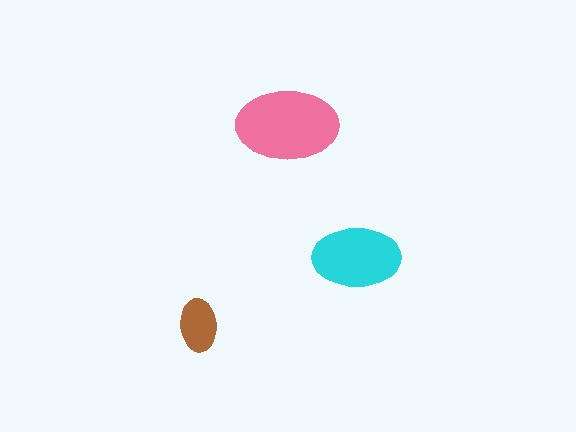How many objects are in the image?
There are 3 objects in the image.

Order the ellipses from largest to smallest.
the pink one, the cyan one, the brown one.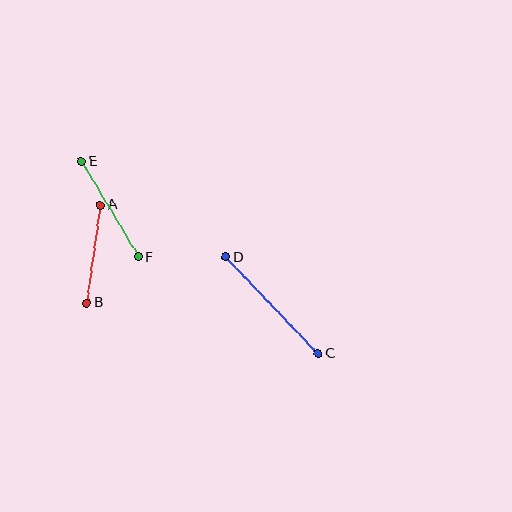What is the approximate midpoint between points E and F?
The midpoint is at approximately (110, 209) pixels.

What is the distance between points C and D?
The distance is approximately 133 pixels.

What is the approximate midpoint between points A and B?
The midpoint is at approximately (93, 254) pixels.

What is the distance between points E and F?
The distance is approximately 111 pixels.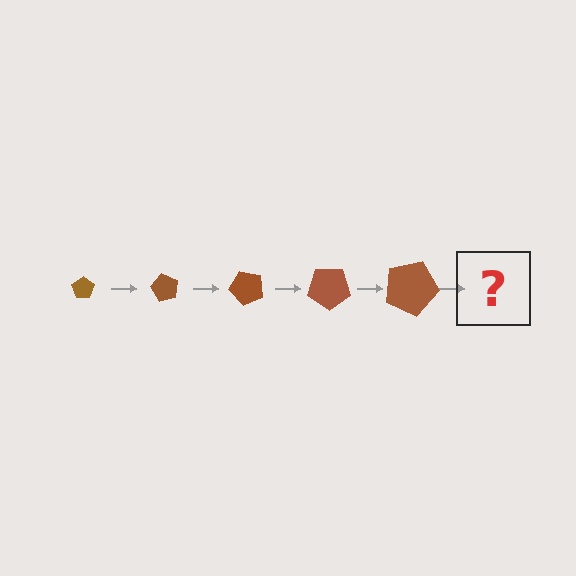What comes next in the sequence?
The next element should be a pentagon, larger than the previous one and rotated 300 degrees from the start.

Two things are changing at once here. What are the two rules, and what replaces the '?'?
The two rules are that the pentagon grows larger each step and it rotates 60 degrees each step. The '?' should be a pentagon, larger than the previous one and rotated 300 degrees from the start.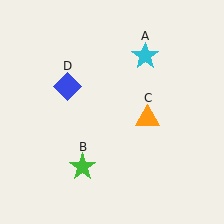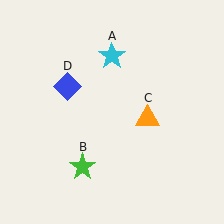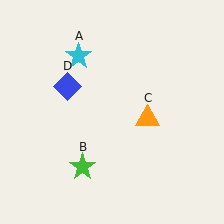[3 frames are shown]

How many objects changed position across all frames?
1 object changed position: cyan star (object A).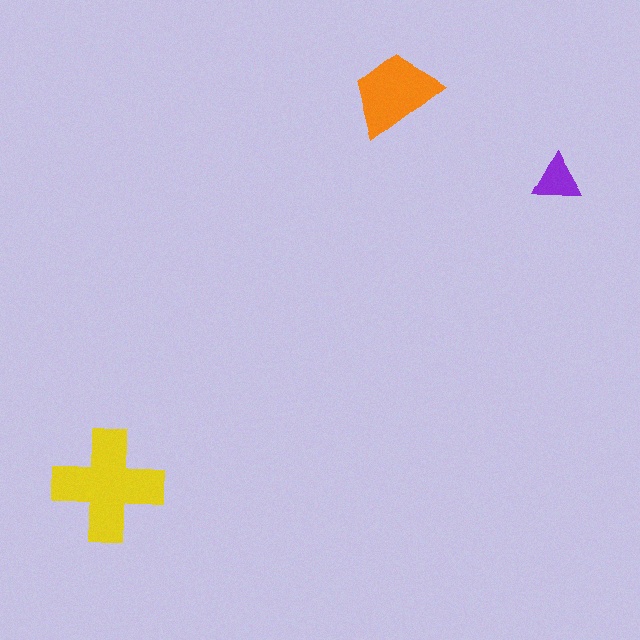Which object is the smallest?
The purple triangle.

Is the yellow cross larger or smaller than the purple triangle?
Larger.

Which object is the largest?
The yellow cross.